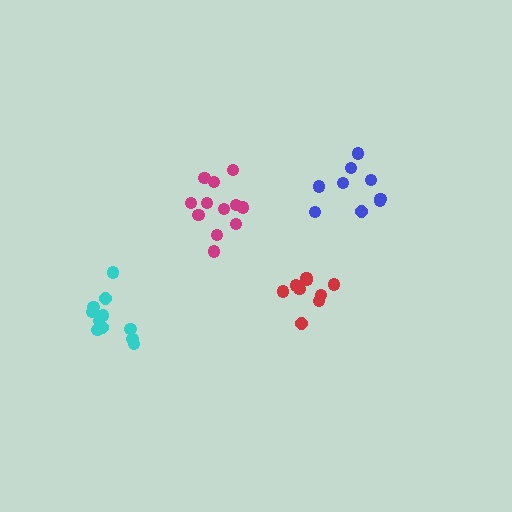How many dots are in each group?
Group 1: 12 dots, Group 2: 11 dots, Group 3: 9 dots, Group 4: 9 dots (41 total).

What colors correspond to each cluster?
The clusters are colored: magenta, cyan, red, blue.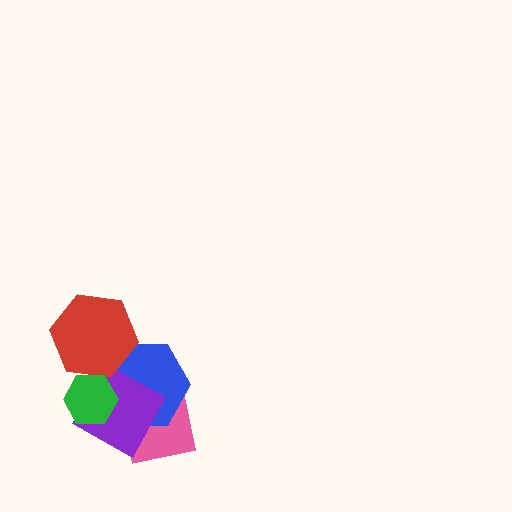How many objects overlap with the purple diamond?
4 objects overlap with the purple diamond.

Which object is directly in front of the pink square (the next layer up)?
The blue hexagon is directly in front of the pink square.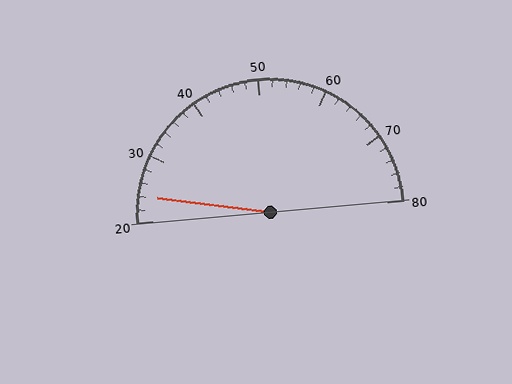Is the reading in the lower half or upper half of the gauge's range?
The reading is in the lower half of the range (20 to 80).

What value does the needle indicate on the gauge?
The needle indicates approximately 24.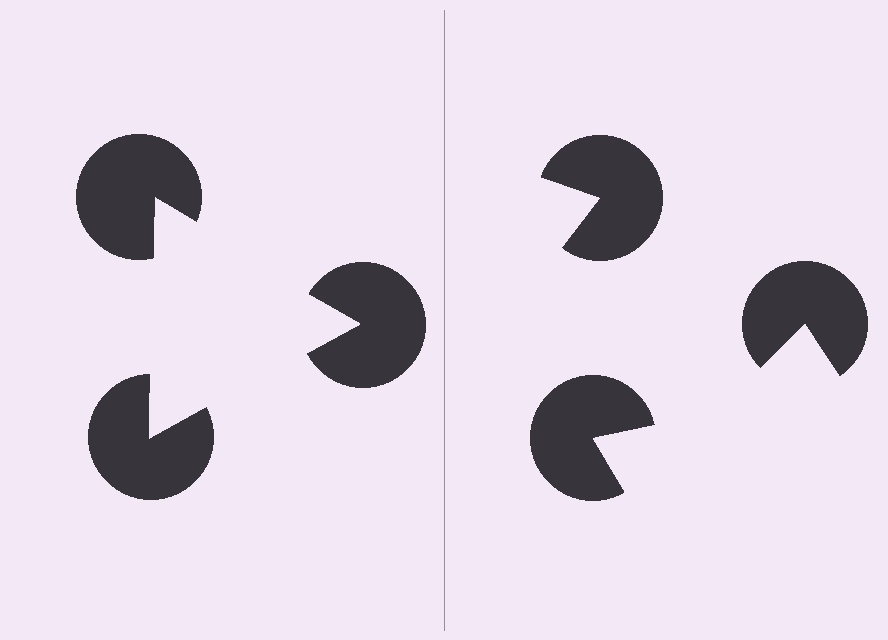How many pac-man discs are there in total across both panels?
6 — 3 on each side.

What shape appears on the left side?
An illusory triangle.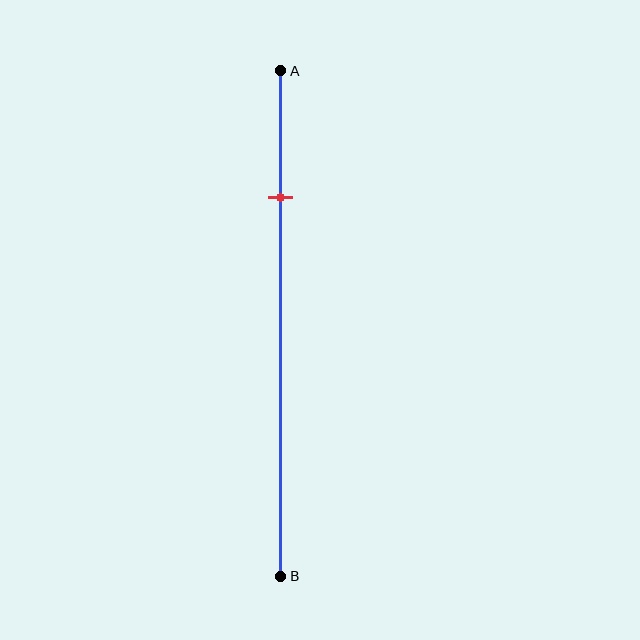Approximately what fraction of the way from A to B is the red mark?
The red mark is approximately 25% of the way from A to B.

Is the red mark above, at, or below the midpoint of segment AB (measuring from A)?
The red mark is above the midpoint of segment AB.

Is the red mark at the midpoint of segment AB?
No, the mark is at about 25% from A, not at the 50% midpoint.